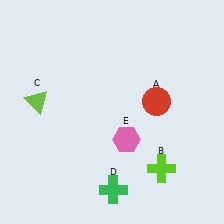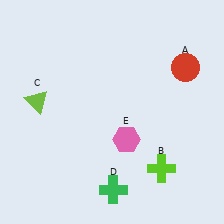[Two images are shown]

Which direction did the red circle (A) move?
The red circle (A) moved up.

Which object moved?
The red circle (A) moved up.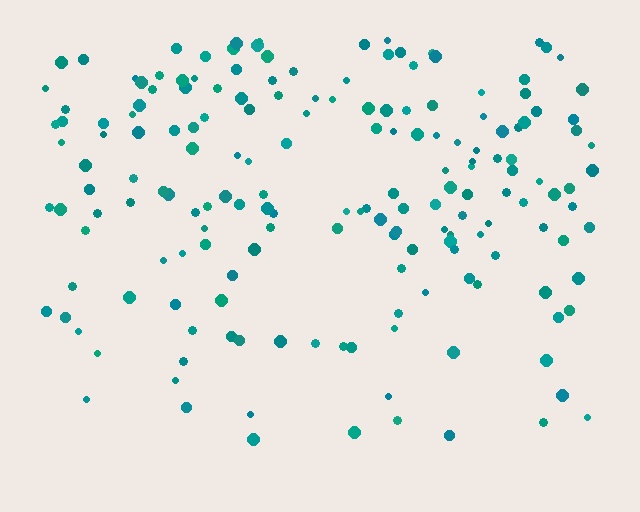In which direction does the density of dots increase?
From bottom to top, with the top side densest.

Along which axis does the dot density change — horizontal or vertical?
Vertical.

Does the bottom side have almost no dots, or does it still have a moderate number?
Still a moderate number, just noticeably fewer than the top.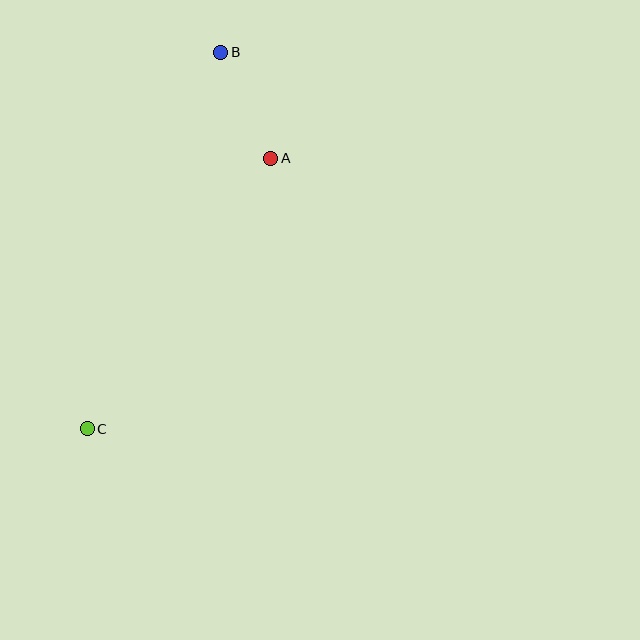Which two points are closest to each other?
Points A and B are closest to each other.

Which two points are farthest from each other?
Points B and C are farthest from each other.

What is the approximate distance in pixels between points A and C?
The distance between A and C is approximately 327 pixels.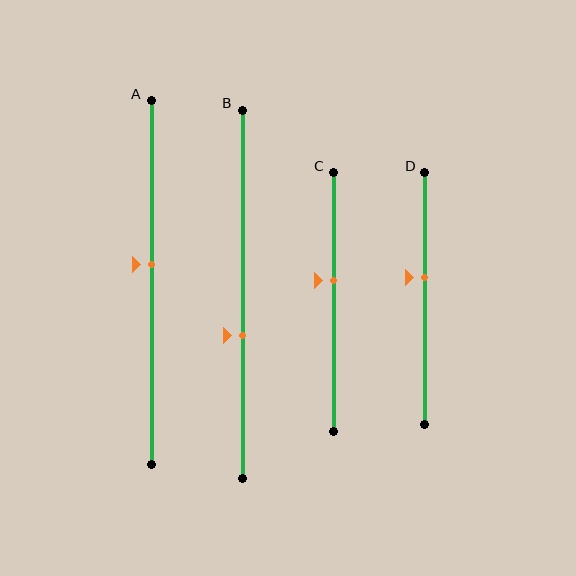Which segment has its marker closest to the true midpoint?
Segment A has its marker closest to the true midpoint.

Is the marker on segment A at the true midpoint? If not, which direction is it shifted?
No, the marker on segment A is shifted upward by about 5% of the segment length.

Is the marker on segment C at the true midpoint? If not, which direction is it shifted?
No, the marker on segment C is shifted upward by about 8% of the segment length.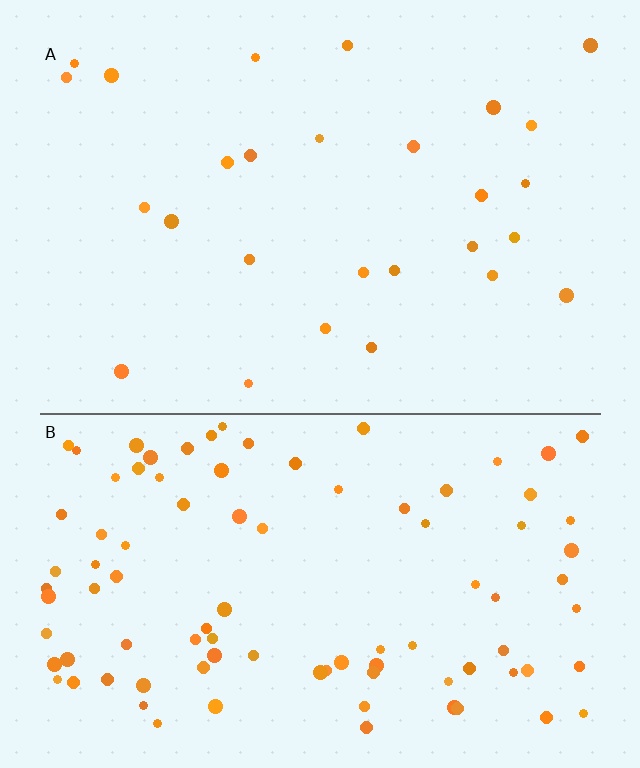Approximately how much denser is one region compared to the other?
Approximately 3.4× — region B over region A.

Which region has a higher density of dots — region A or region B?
B (the bottom).